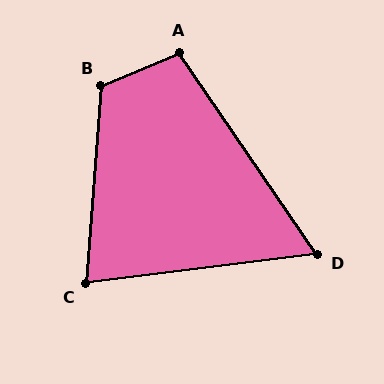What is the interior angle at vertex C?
Approximately 79 degrees (acute).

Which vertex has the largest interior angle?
B, at approximately 117 degrees.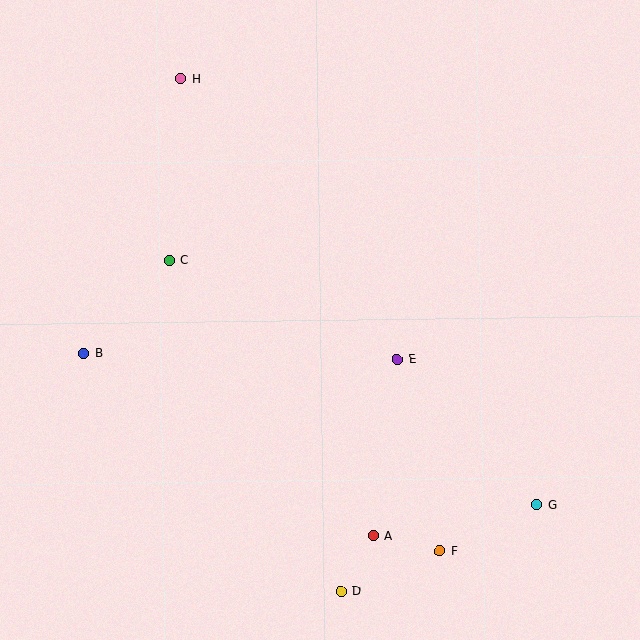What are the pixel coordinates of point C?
Point C is at (169, 260).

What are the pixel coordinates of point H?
Point H is at (180, 78).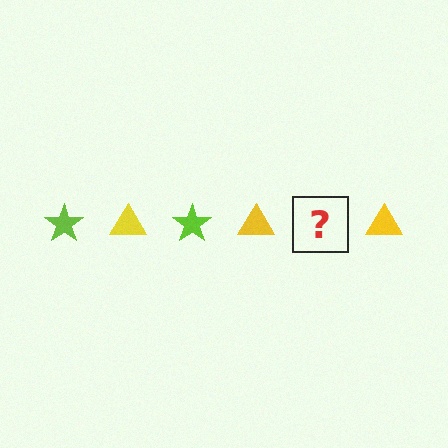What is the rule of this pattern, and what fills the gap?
The rule is that the pattern alternates between lime star and yellow triangle. The gap should be filled with a lime star.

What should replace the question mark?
The question mark should be replaced with a lime star.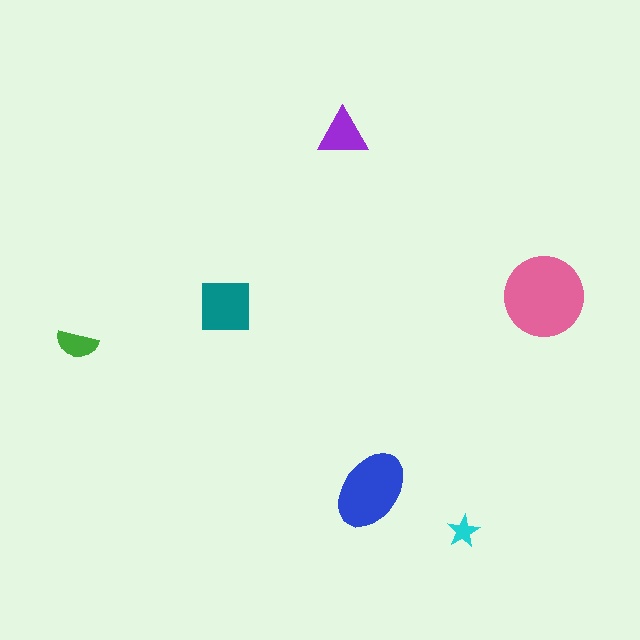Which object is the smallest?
The cyan star.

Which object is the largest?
The pink circle.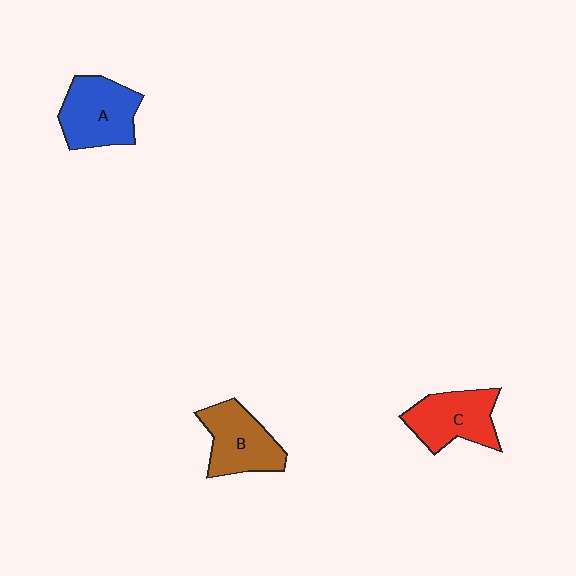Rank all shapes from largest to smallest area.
From largest to smallest: A (blue), B (brown), C (red).